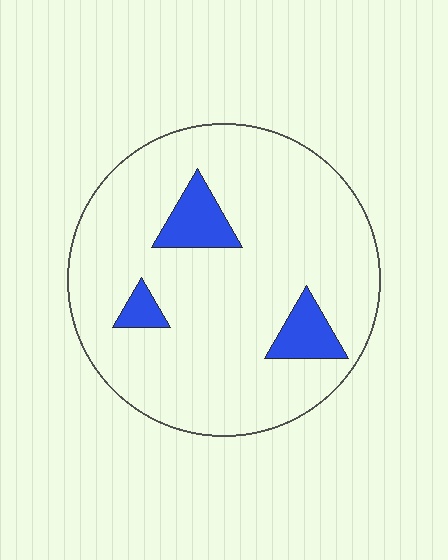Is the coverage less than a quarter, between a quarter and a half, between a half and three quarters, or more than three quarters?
Less than a quarter.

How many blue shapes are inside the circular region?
3.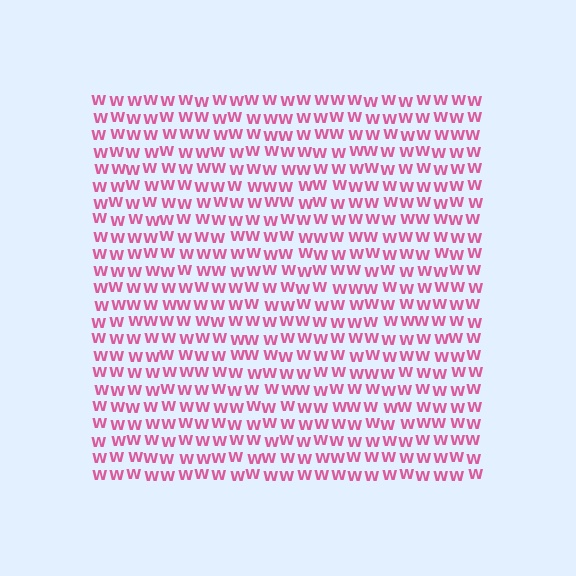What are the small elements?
The small elements are letter W's.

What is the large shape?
The large shape is a square.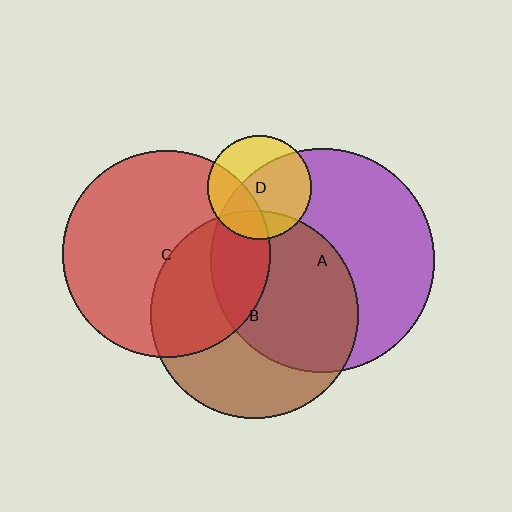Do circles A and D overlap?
Yes.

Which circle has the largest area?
Circle A (purple).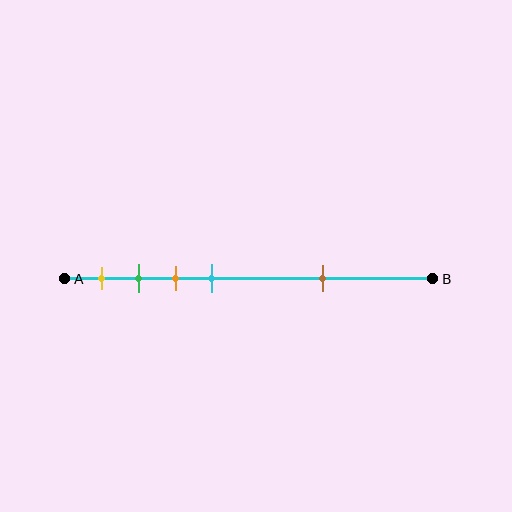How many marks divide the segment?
There are 5 marks dividing the segment.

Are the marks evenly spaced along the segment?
No, the marks are not evenly spaced.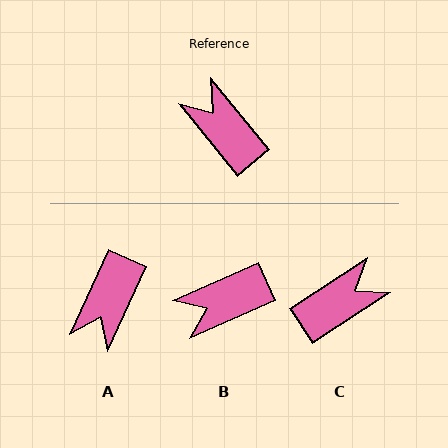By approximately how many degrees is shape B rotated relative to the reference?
Approximately 75 degrees counter-clockwise.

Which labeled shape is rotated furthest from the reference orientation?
A, about 116 degrees away.